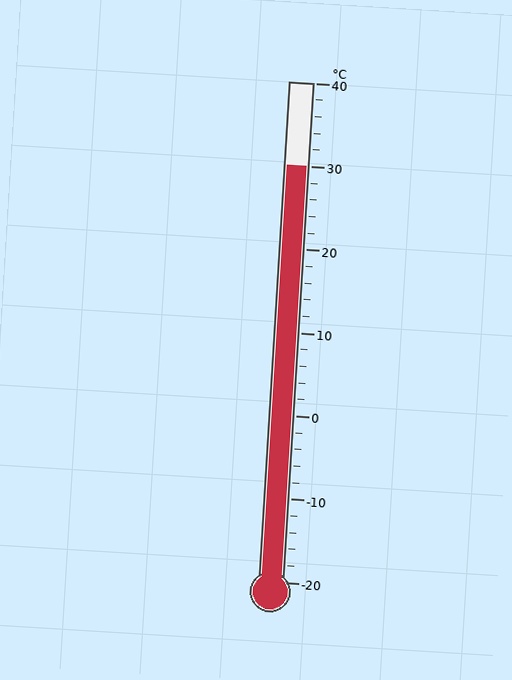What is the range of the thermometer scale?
The thermometer scale ranges from -20°C to 40°C.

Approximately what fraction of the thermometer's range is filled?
The thermometer is filled to approximately 85% of its range.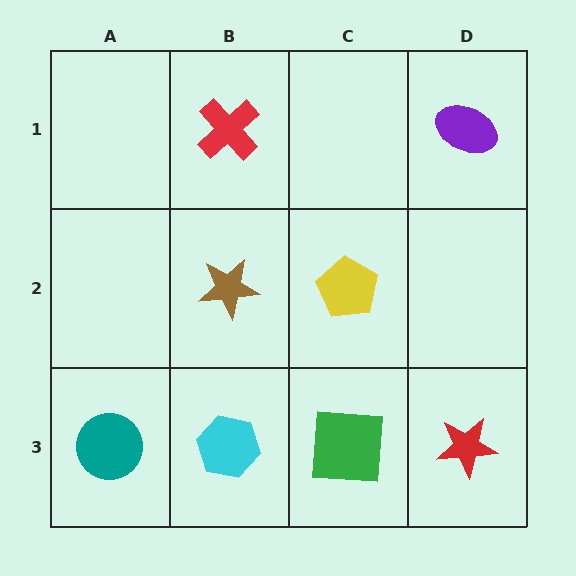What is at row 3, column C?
A green square.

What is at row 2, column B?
A brown star.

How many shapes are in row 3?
4 shapes.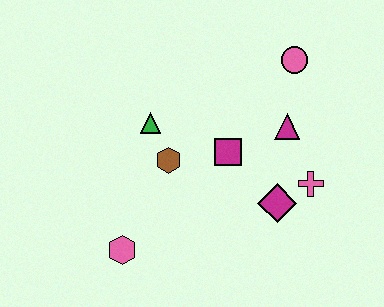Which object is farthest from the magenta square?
The pink hexagon is farthest from the magenta square.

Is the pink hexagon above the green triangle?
No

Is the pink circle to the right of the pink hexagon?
Yes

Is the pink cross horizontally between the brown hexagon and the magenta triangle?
No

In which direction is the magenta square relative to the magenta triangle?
The magenta square is to the left of the magenta triangle.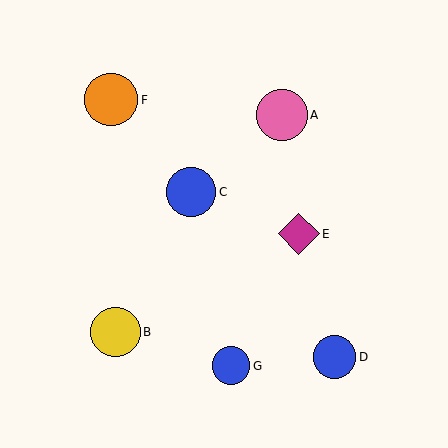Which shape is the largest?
The orange circle (labeled F) is the largest.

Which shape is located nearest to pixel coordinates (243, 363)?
The blue circle (labeled G) at (231, 366) is nearest to that location.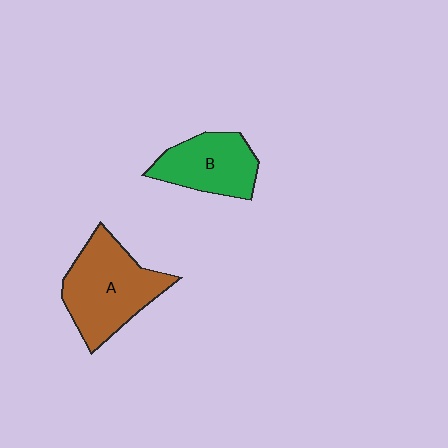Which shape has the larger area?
Shape A (brown).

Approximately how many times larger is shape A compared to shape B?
Approximately 1.4 times.